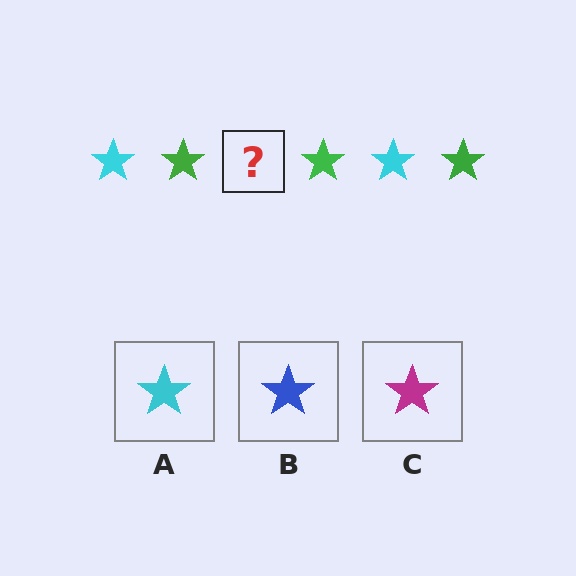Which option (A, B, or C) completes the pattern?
A.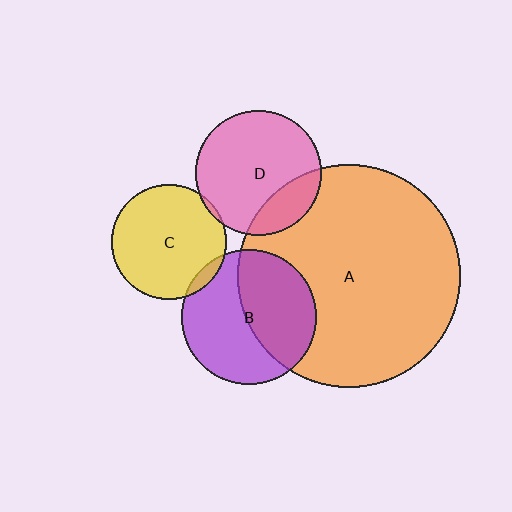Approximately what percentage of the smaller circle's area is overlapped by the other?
Approximately 45%.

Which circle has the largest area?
Circle A (orange).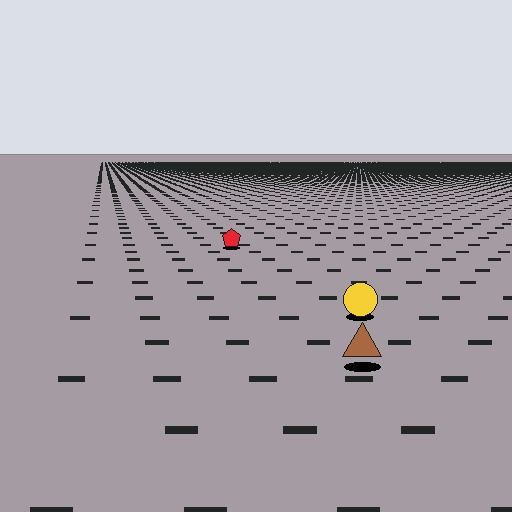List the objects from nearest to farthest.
From nearest to farthest: the brown triangle, the yellow circle, the red pentagon.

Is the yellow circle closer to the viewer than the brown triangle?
No. The brown triangle is closer — you can tell from the texture gradient: the ground texture is coarser near it.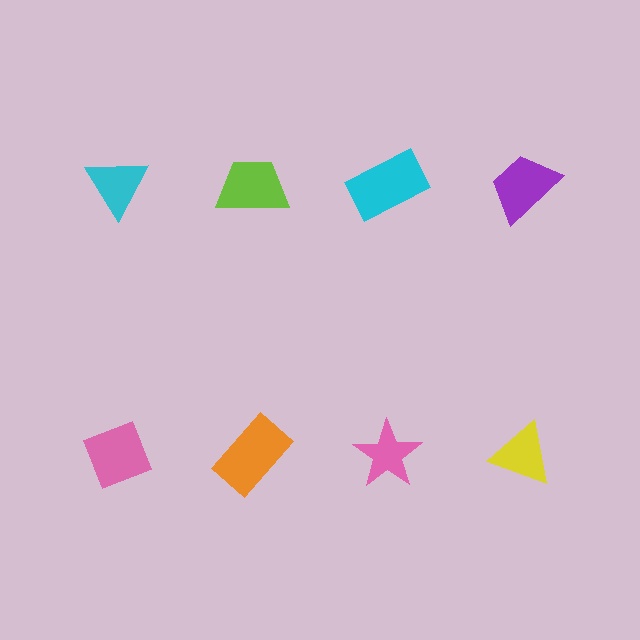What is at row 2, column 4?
A yellow triangle.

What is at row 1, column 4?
A purple trapezoid.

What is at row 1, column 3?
A cyan rectangle.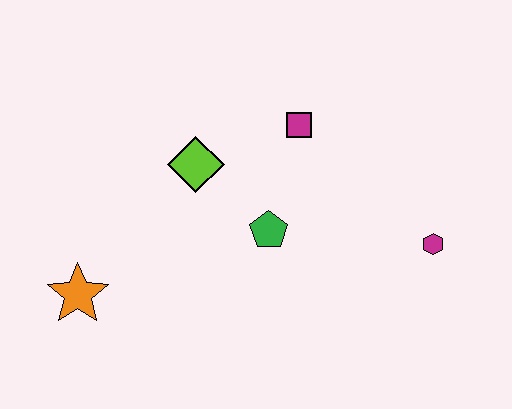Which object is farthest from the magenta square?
The orange star is farthest from the magenta square.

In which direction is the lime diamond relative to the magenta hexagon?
The lime diamond is to the left of the magenta hexagon.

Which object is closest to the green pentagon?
The lime diamond is closest to the green pentagon.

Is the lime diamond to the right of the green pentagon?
No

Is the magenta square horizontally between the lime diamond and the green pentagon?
No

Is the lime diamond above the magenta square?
No